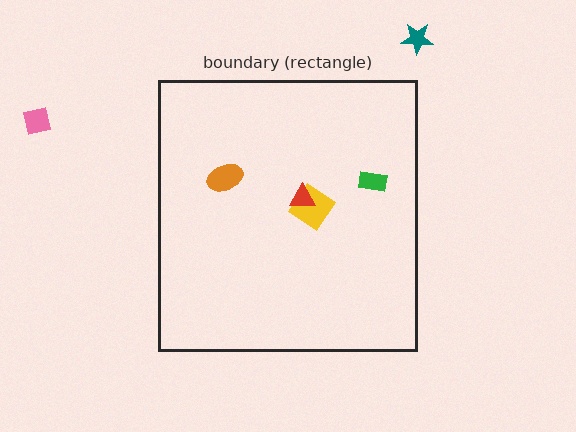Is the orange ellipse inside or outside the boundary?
Inside.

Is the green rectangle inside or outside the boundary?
Inside.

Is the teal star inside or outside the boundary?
Outside.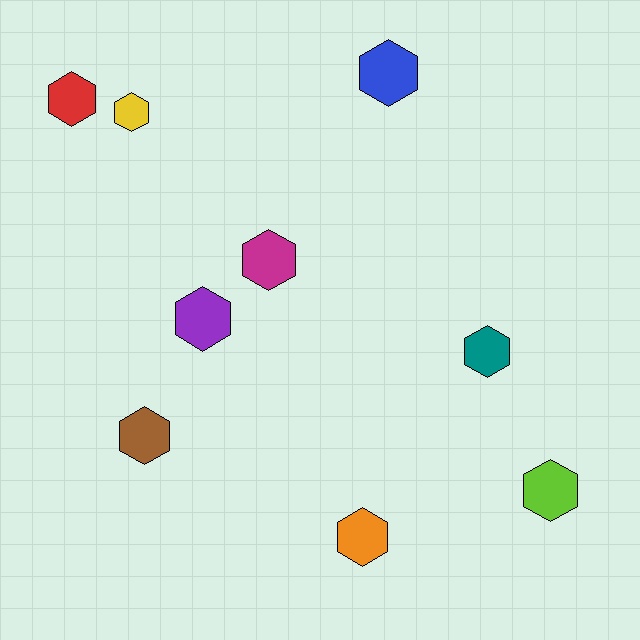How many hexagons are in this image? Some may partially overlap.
There are 9 hexagons.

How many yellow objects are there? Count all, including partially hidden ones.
There is 1 yellow object.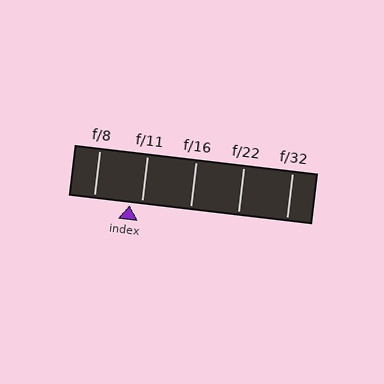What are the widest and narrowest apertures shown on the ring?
The widest aperture shown is f/8 and the narrowest is f/32.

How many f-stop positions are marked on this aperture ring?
There are 5 f-stop positions marked.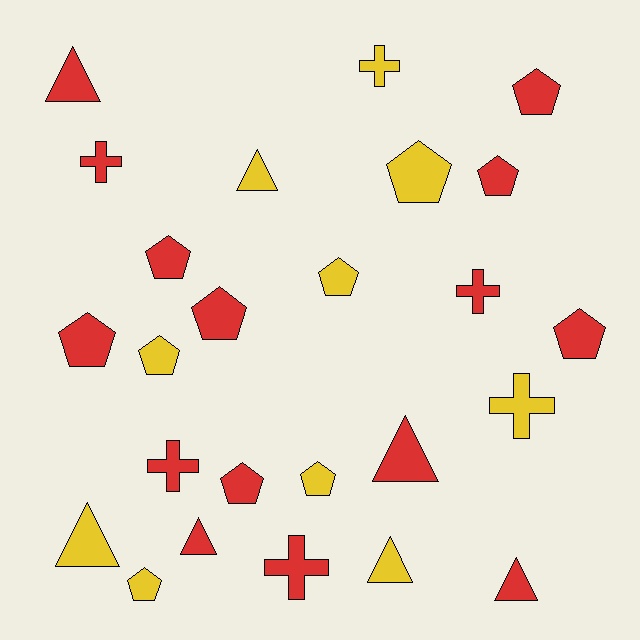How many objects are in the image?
There are 25 objects.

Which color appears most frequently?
Red, with 15 objects.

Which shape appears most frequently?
Pentagon, with 12 objects.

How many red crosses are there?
There are 4 red crosses.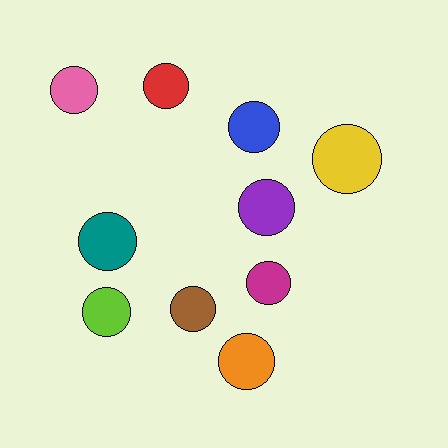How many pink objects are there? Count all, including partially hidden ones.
There is 1 pink object.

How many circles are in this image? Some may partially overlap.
There are 10 circles.